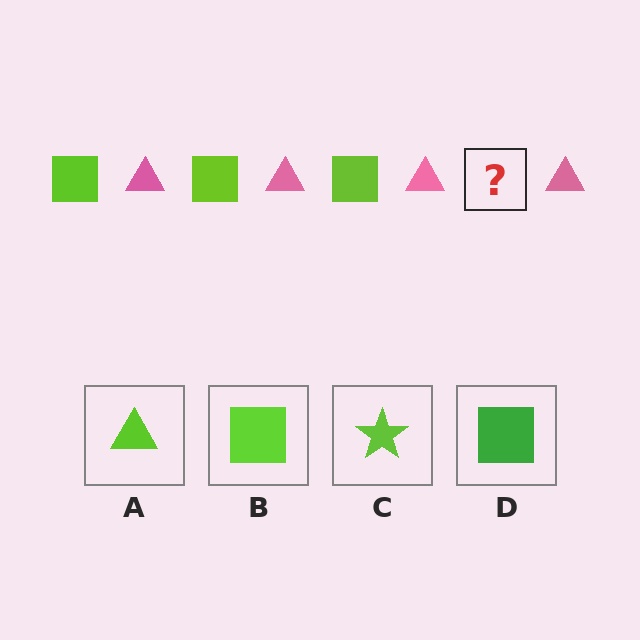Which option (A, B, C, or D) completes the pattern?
B.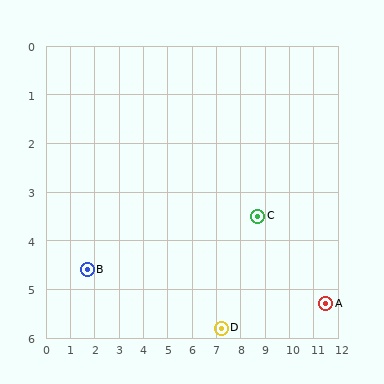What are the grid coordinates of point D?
Point D is at approximately (7.2, 5.8).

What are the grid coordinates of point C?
Point C is at approximately (8.7, 3.5).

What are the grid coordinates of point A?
Point A is at approximately (11.5, 5.3).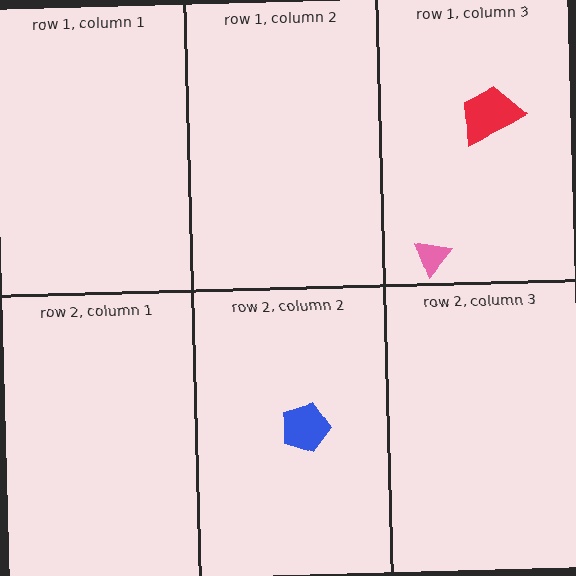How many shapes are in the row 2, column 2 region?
1.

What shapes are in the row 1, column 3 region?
The pink triangle, the red trapezoid.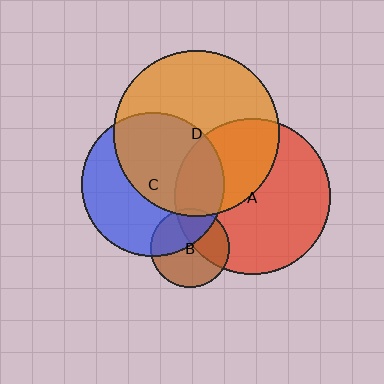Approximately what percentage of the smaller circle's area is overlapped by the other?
Approximately 5%.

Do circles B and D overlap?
Yes.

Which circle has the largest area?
Circle D (orange).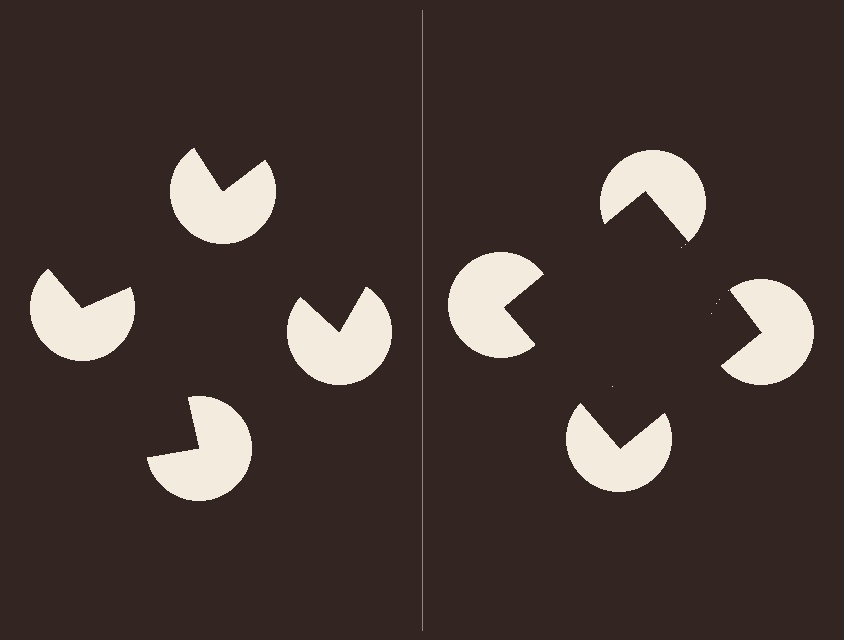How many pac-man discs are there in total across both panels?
8 — 4 on each side.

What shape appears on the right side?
An illusory square.